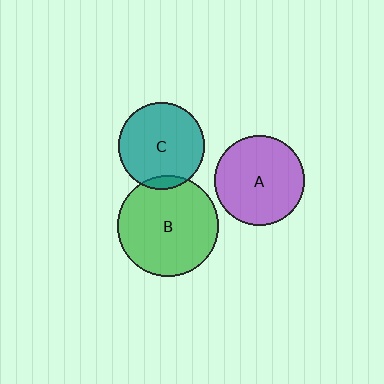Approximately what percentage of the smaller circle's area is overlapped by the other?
Approximately 5%.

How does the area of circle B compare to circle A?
Approximately 1.3 times.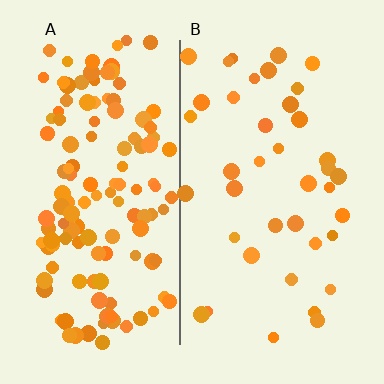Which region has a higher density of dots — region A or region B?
A (the left).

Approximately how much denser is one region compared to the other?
Approximately 3.5× — region A over region B.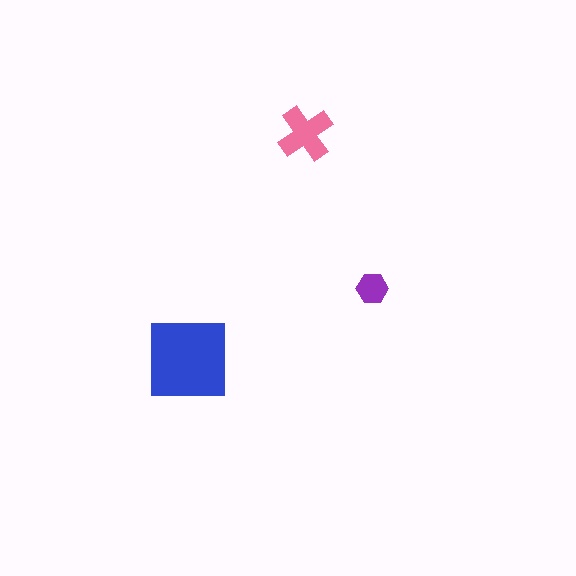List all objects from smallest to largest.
The purple hexagon, the pink cross, the blue square.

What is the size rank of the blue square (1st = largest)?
1st.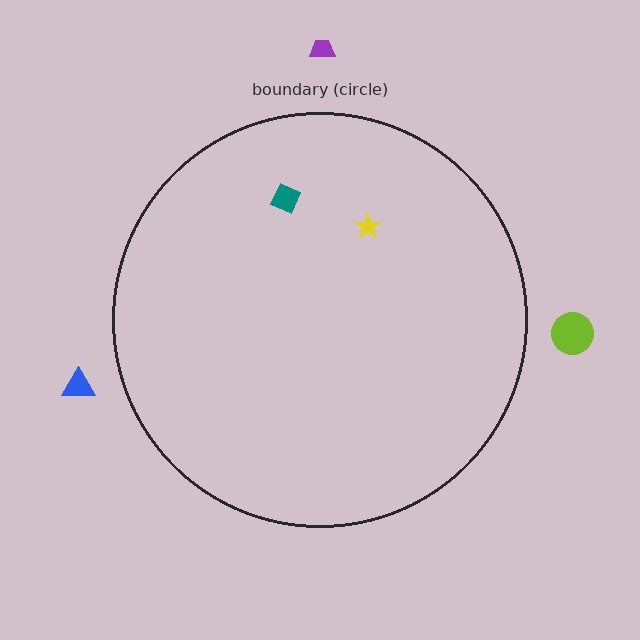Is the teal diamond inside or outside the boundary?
Inside.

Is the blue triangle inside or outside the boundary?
Outside.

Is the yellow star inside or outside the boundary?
Inside.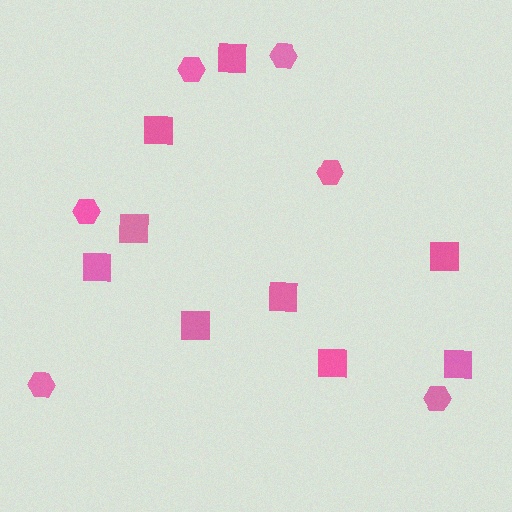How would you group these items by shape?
There are 2 groups: one group of squares (9) and one group of hexagons (6).